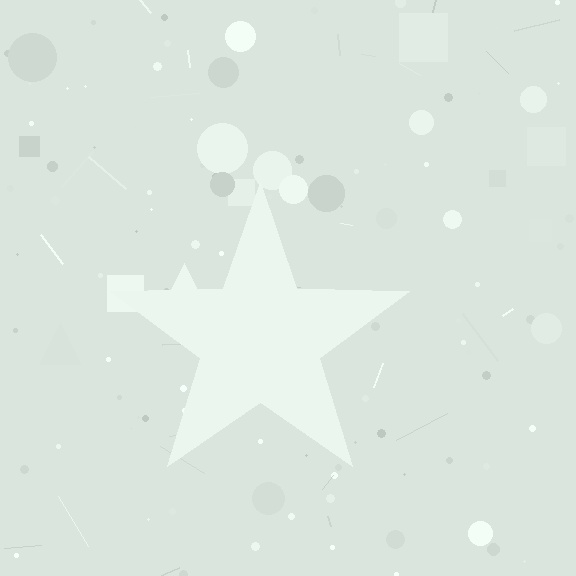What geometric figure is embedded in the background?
A star is embedded in the background.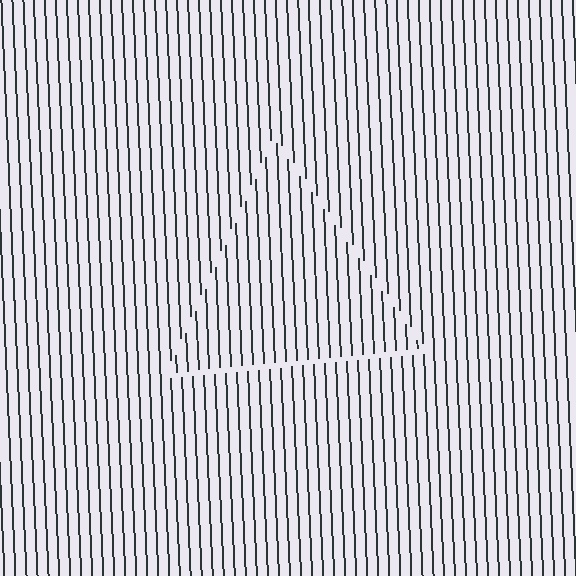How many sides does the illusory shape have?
3 sides — the line-ends trace a triangle.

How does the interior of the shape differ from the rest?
The interior of the shape contains the same grating, shifted by half a period — the contour is defined by the phase discontinuity where line-ends from the inner and outer gratings abut.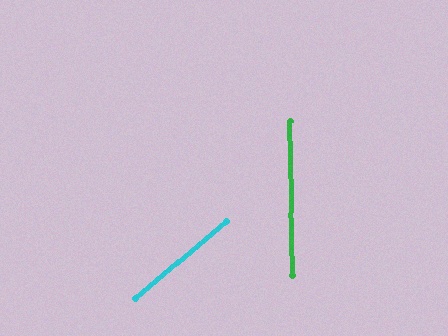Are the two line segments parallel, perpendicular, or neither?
Neither parallel nor perpendicular — they differ by about 51°.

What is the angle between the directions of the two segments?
Approximately 51 degrees.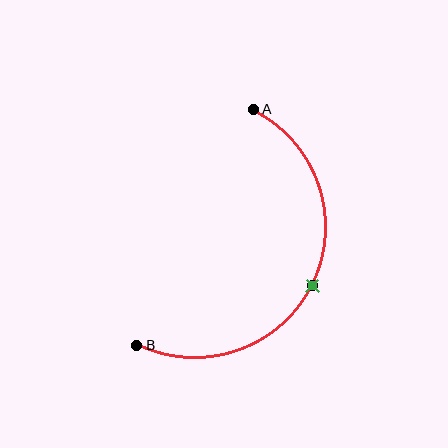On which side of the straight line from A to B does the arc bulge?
The arc bulges to the right of the straight line connecting A and B.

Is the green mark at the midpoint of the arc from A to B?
Yes. The green mark lies on the arc at equal arc-length from both A and B — it is the arc midpoint.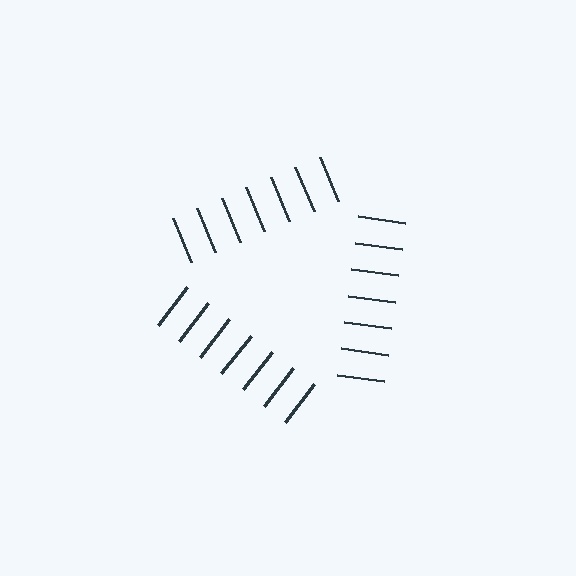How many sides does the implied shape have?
3 sides — the line-ends trace a triangle.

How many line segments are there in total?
21 — 7 along each of the 3 edges.